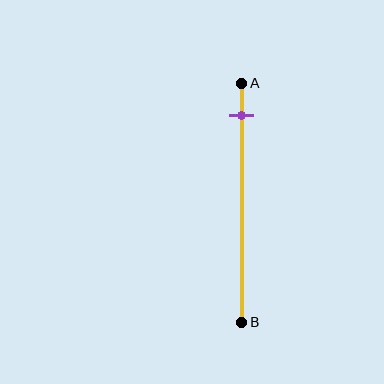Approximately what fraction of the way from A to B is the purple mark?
The purple mark is approximately 15% of the way from A to B.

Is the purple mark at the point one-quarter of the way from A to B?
No, the mark is at about 15% from A, not at the 25% one-quarter point.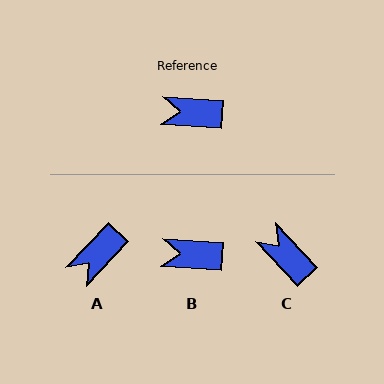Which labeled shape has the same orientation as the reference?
B.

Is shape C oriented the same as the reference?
No, it is off by about 44 degrees.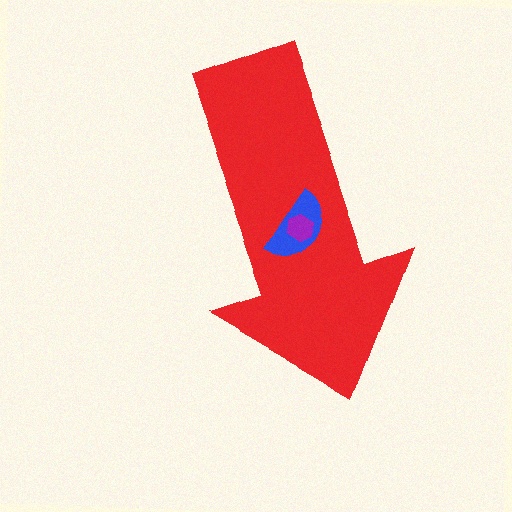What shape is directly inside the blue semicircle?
The purple hexagon.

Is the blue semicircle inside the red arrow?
Yes.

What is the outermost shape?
The red arrow.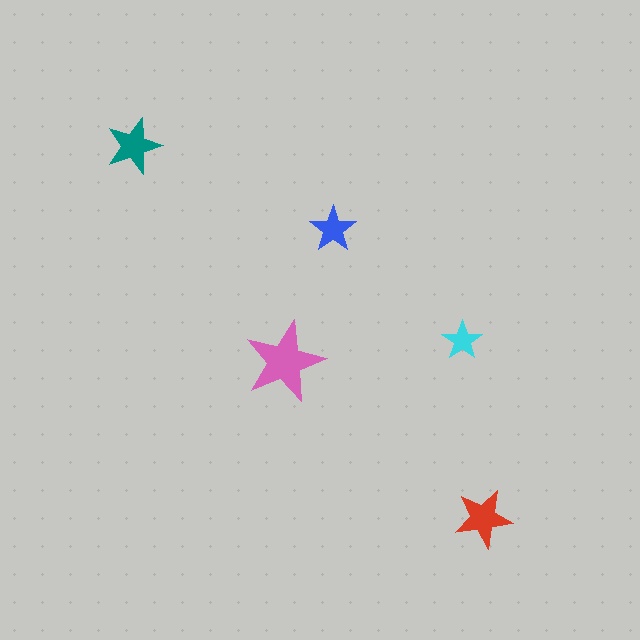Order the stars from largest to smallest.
the pink one, the red one, the teal one, the blue one, the cyan one.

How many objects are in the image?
There are 5 objects in the image.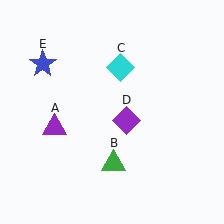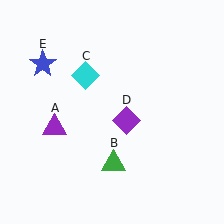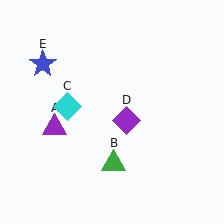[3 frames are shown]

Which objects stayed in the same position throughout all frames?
Purple triangle (object A) and green triangle (object B) and purple diamond (object D) and blue star (object E) remained stationary.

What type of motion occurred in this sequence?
The cyan diamond (object C) rotated counterclockwise around the center of the scene.